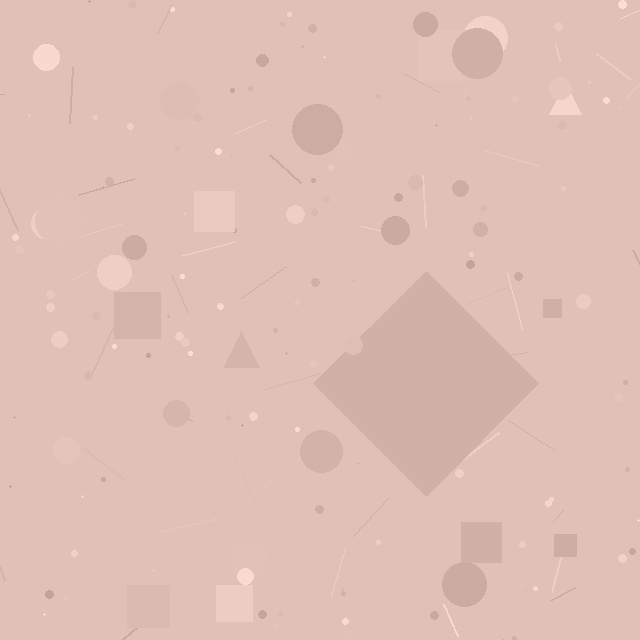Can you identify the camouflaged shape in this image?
The camouflaged shape is a diamond.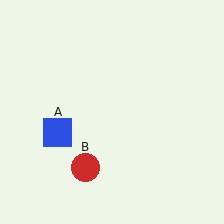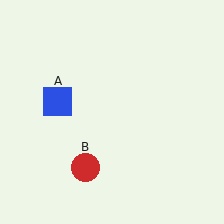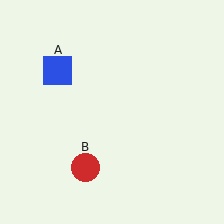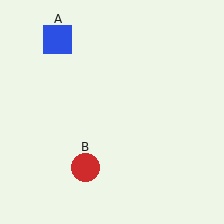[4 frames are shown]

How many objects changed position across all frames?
1 object changed position: blue square (object A).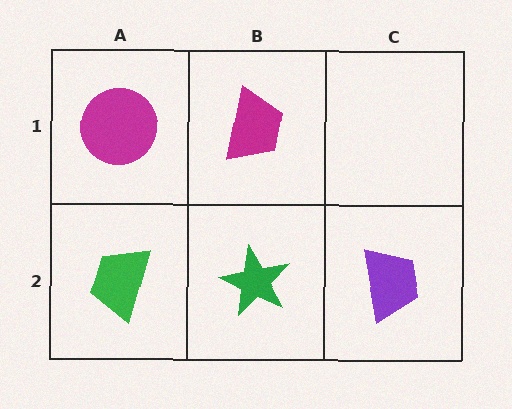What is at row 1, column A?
A magenta circle.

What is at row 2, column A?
A green trapezoid.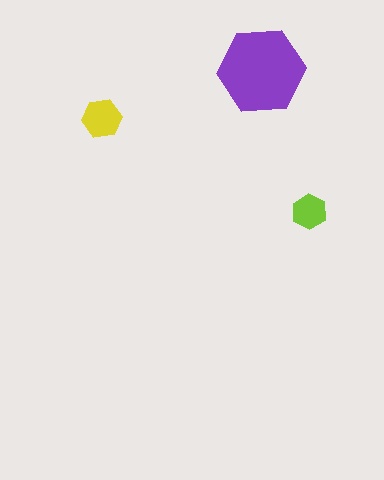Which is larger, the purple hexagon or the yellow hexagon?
The purple one.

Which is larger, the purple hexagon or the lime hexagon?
The purple one.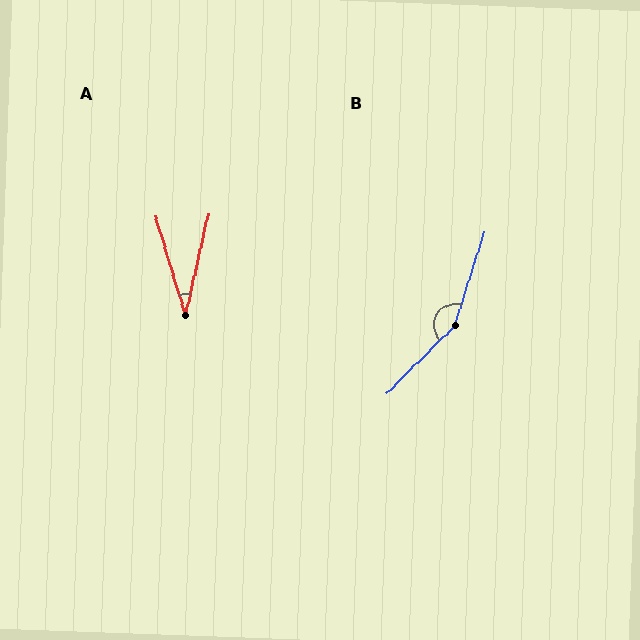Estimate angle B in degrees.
Approximately 153 degrees.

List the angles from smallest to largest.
A (30°), B (153°).